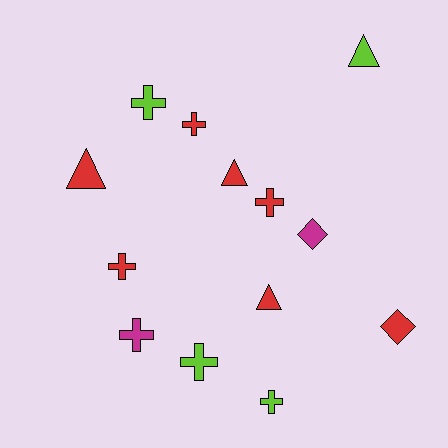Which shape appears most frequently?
Cross, with 7 objects.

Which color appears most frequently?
Red, with 7 objects.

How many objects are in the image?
There are 13 objects.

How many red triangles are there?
There are 3 red triangles.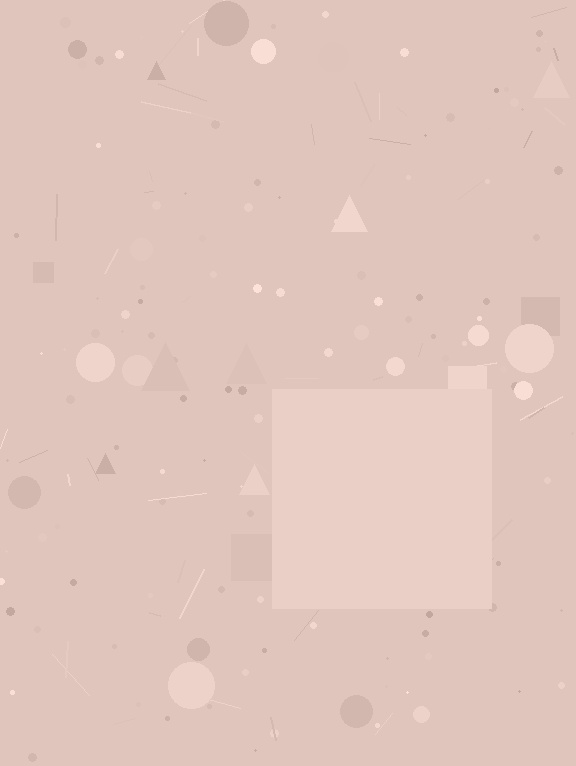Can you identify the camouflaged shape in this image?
The camouflaged shape is a square.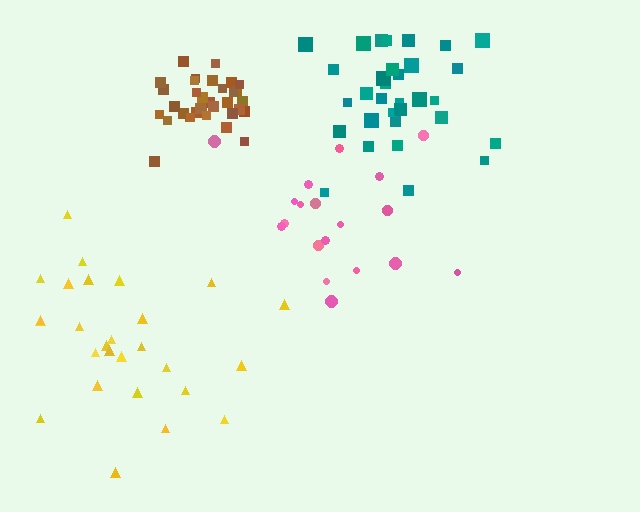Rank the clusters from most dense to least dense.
brown, teal, pink, yellow.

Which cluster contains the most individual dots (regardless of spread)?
Brown (35).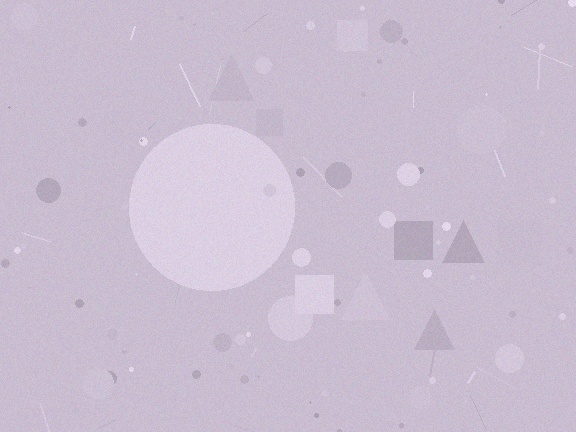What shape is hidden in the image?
A circle is hidden in the image.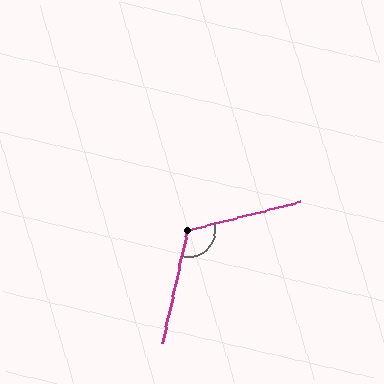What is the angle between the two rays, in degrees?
Approximately 117 degrees.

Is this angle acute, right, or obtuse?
It is obtuse.